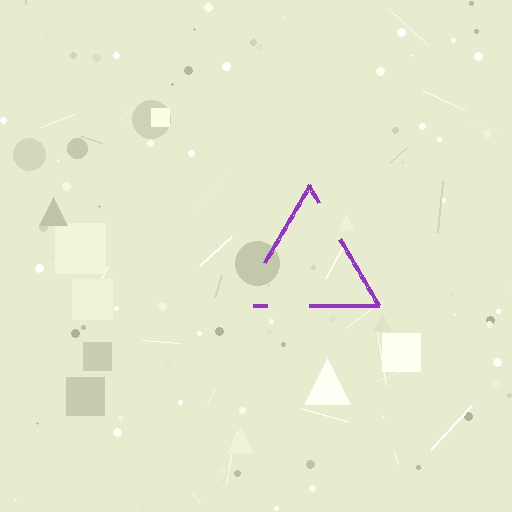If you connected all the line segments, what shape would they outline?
They would outline a triangle.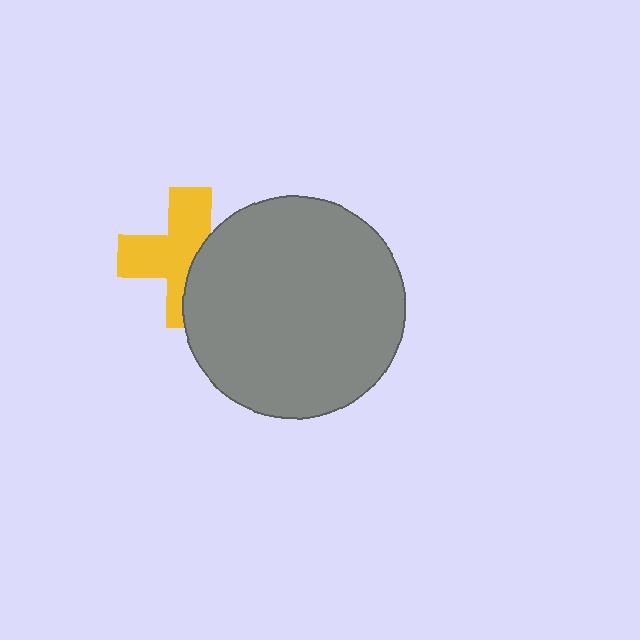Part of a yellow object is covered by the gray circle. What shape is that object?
It is a cross.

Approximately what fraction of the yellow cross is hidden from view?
Roughly 39% of the yellow cross is hidden behind the gray circle.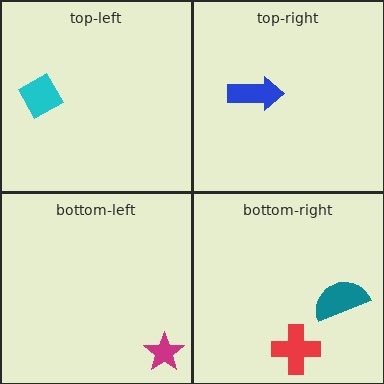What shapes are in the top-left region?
The cyan diamond.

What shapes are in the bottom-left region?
The magenta star.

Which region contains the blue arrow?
The top-right region.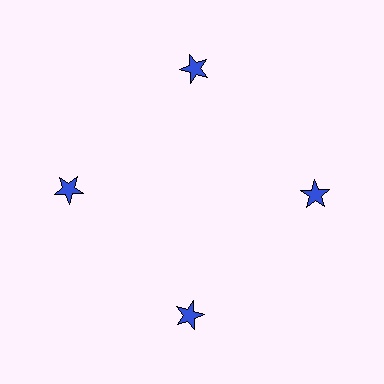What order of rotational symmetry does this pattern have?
This pattern has 4-fold rotational symmetry.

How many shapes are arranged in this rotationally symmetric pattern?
There are 4 shapes, arranged in 4 groups of 1.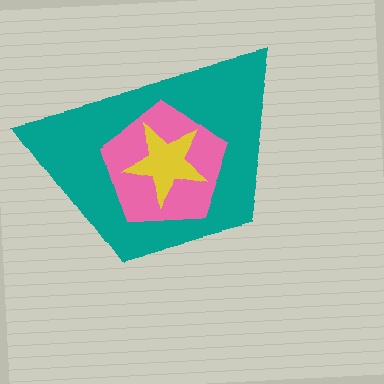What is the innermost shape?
The yellow star.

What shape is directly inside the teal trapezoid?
The pink pentagon.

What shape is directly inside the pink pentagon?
The yellow star.